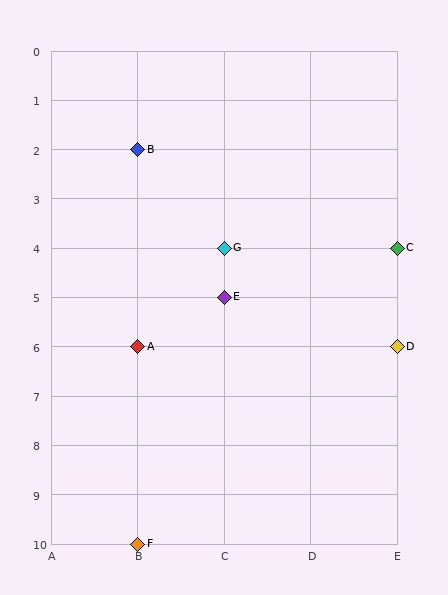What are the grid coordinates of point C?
Point C is at grid coordinates (E, 4).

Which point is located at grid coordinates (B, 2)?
Point B is at (B, 2).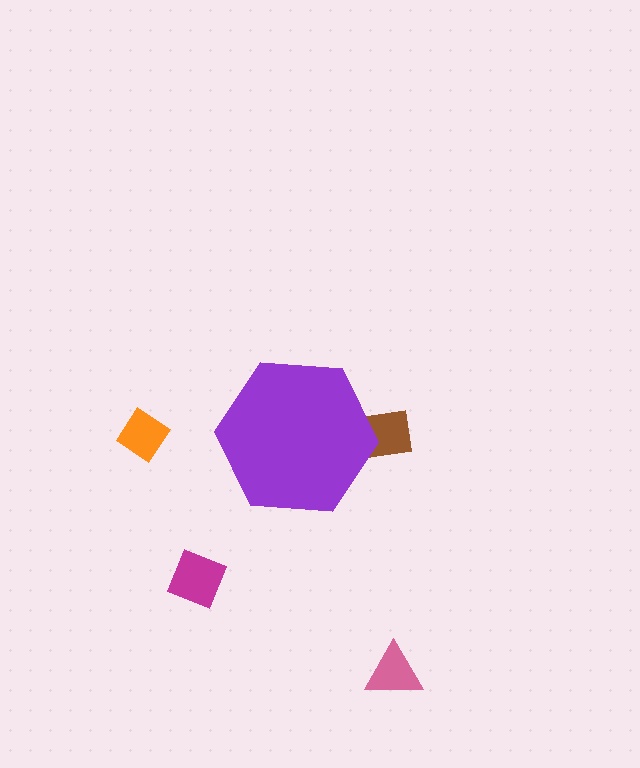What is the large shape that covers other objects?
A purple hexagon.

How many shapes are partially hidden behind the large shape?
1 shape is partially hidden.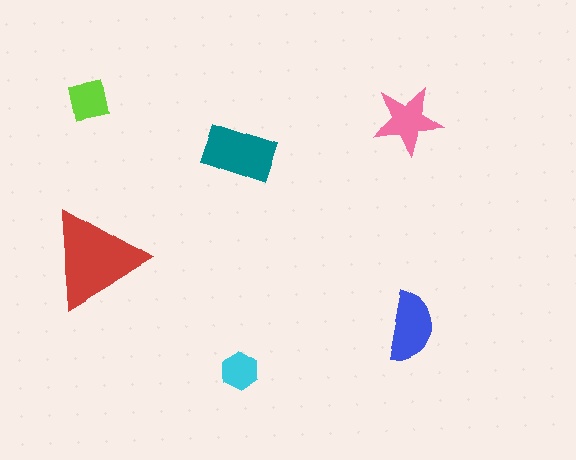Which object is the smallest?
The cyan hexagon.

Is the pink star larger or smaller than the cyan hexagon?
Larger.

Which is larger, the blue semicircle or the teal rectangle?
The teal rectangle.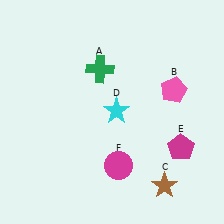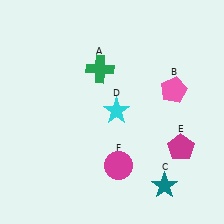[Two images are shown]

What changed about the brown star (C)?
In Image 1, C is brown. In Image 2, it changed to teal.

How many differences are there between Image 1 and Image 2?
There is 1 difference between the two images.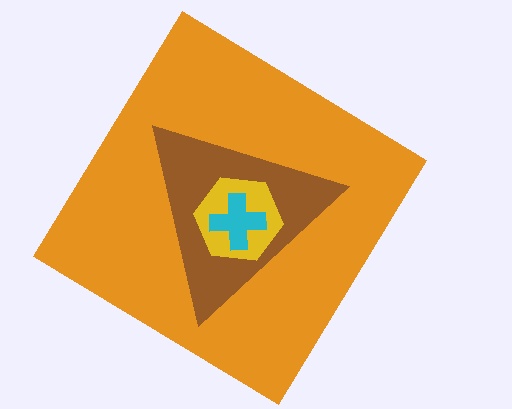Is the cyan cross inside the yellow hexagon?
Yes.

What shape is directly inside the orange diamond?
The brown triangle.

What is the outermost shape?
The orange diamond.